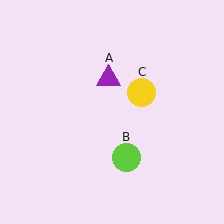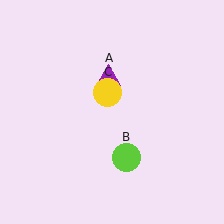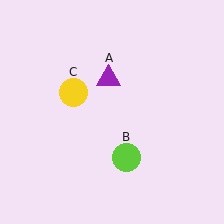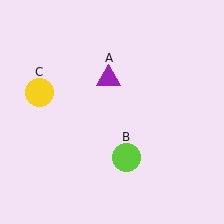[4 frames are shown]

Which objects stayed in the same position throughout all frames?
Purple triangle (object A) and lime circle (object B) remained stationary.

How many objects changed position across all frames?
1 object changed position: yellow circle (object C).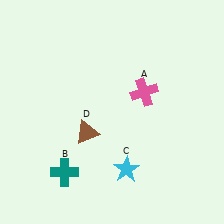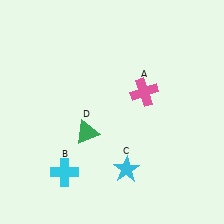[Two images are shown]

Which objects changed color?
B changed from teal to cyan. D changed from brown to green.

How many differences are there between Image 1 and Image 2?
There are 2 differences between the two images.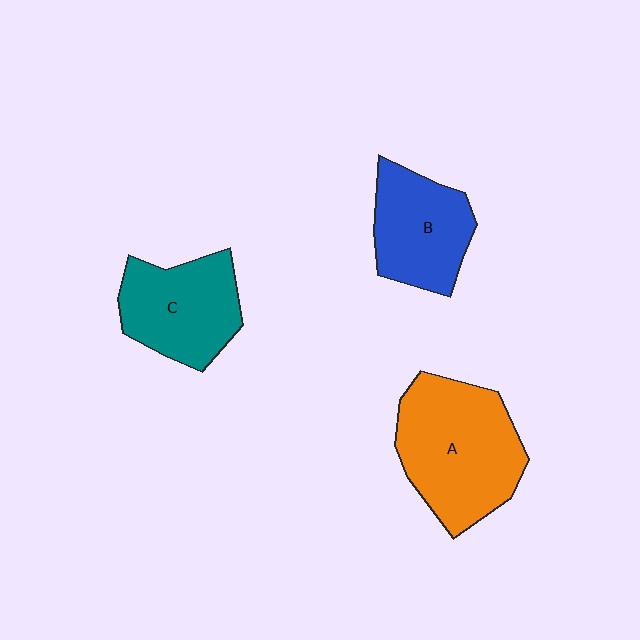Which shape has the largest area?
Shape A (orange).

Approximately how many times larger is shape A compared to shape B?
Approximately 1.5 times.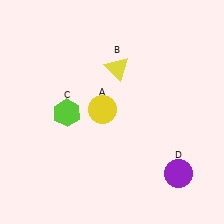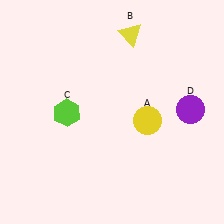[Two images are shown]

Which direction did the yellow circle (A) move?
The yellow circle (A) moved right.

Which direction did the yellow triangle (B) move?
The yellow triangle (B) moved up.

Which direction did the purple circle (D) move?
The purple circle (D) moved up.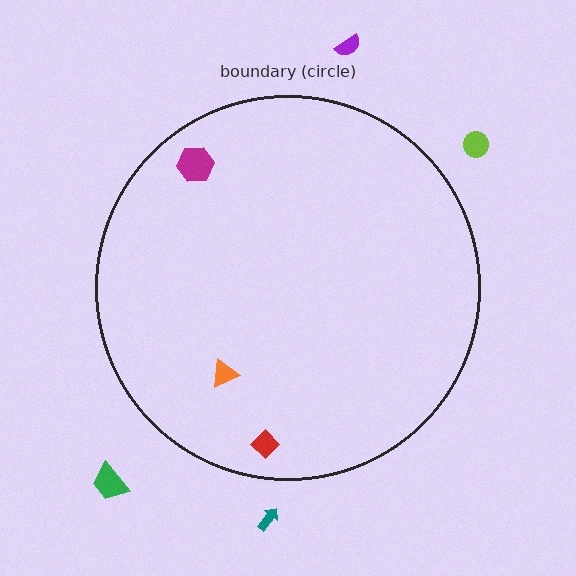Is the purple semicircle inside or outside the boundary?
Outside.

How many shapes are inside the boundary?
3 inside, 4 outside.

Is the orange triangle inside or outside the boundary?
Inside.